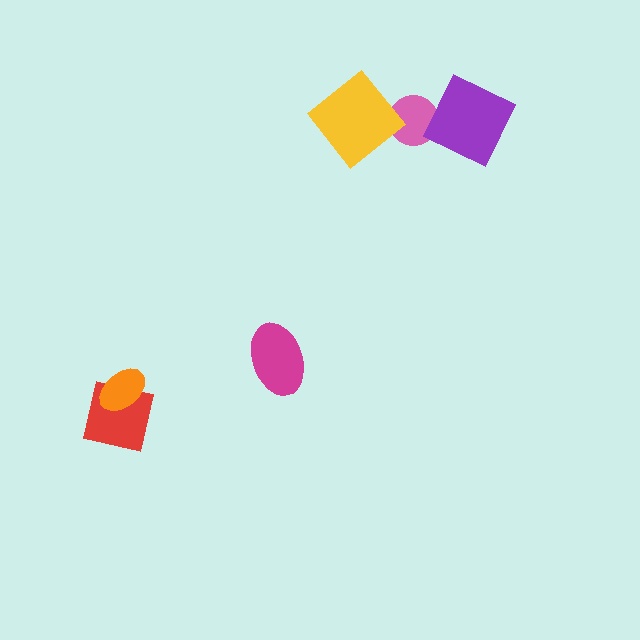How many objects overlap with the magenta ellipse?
0 objects overlap with the magenta ellipse.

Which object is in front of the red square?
The orange ellipse is in front of the red square.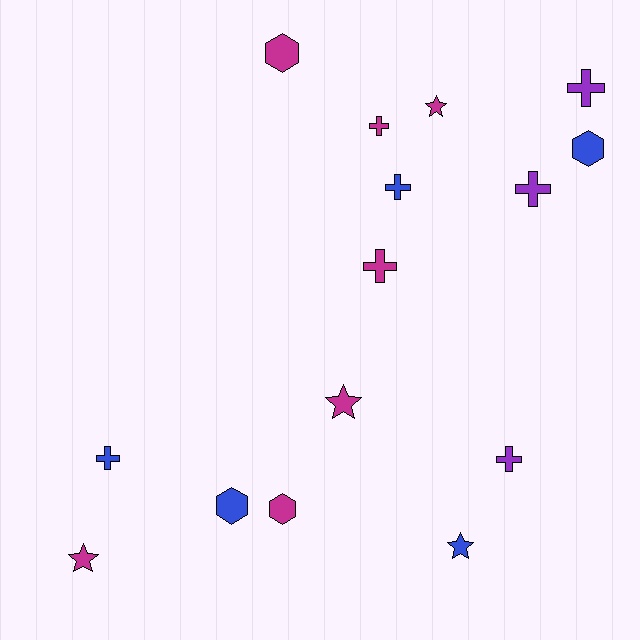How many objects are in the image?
There are 15 objects.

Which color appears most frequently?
Magenta, with 7 objects.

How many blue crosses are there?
There are 2 blue crosses.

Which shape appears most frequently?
Cross, with 7 objects.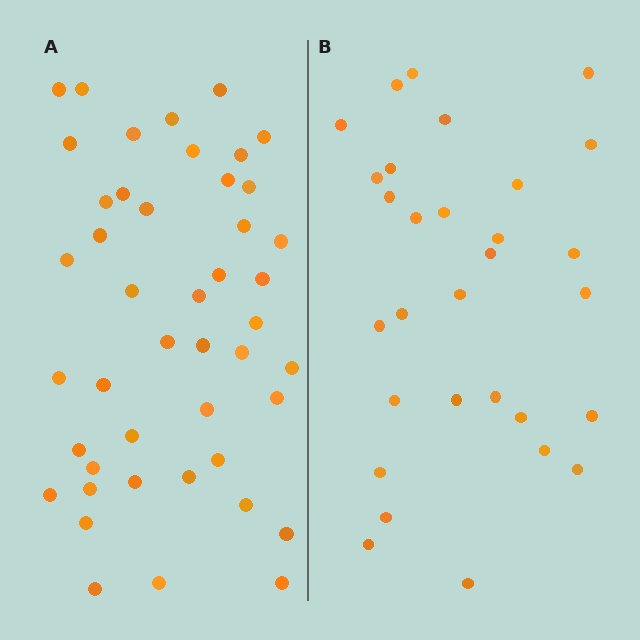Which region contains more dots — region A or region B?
Region A (the left region) has more dots.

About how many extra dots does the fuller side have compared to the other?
Region A has approximately 15 more dots than region B.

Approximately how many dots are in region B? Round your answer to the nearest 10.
About 30 dots.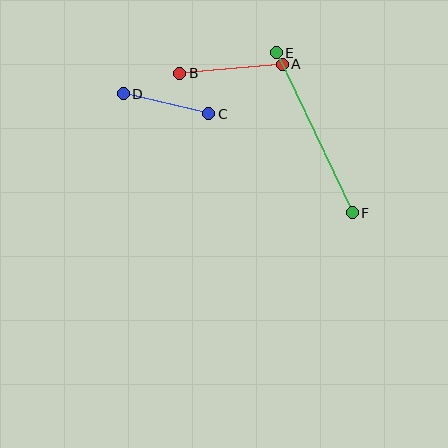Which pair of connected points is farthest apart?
Points E and F are farthest apart.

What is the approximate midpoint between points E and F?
The midpoint is at approximately (314, 133) pixels.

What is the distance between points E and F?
The distance is approximately 177 pixels.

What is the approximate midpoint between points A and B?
The midpoint is at approximately (231, 69) pixels.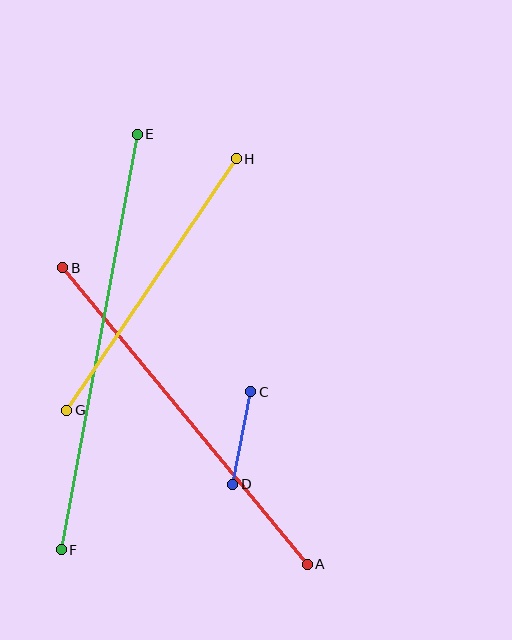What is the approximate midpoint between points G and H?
The midpoint is at approximately (151, 284) pixels.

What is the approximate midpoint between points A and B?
The midpoint is at approximately (185, 416) pixels.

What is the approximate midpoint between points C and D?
The midpoint is at approximately (242, 438) pixels.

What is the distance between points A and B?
The distance is approximately 384 pixels.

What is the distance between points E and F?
The distance is approximately 422 pixels.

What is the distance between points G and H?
The distance is approximately 304 pixels.